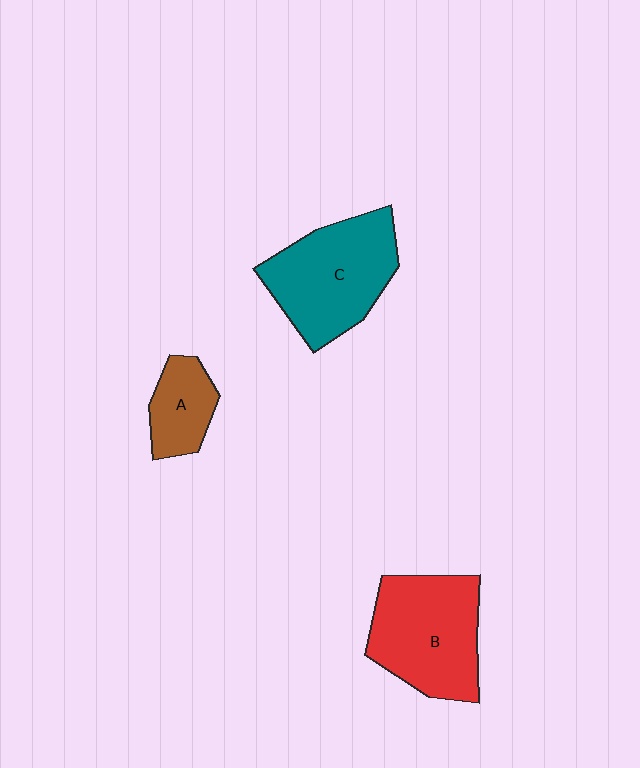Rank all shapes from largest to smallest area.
From largest to smallest: C (teal), B (red), A (brown).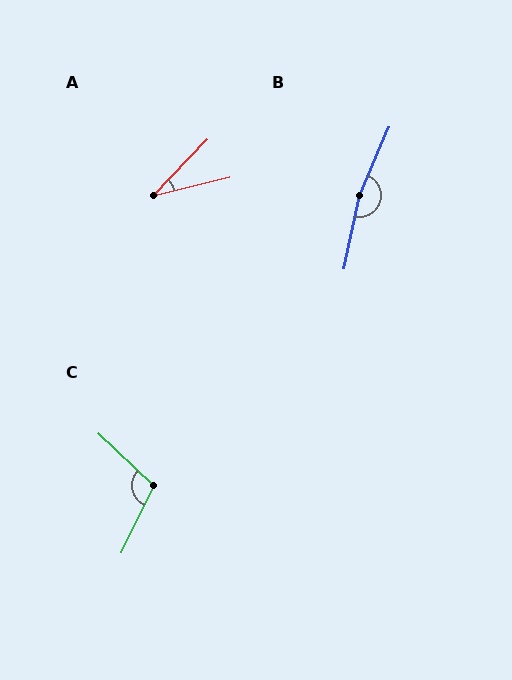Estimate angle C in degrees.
Approximately 107 degrees.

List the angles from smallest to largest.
A (32°), C (107°), B (168°).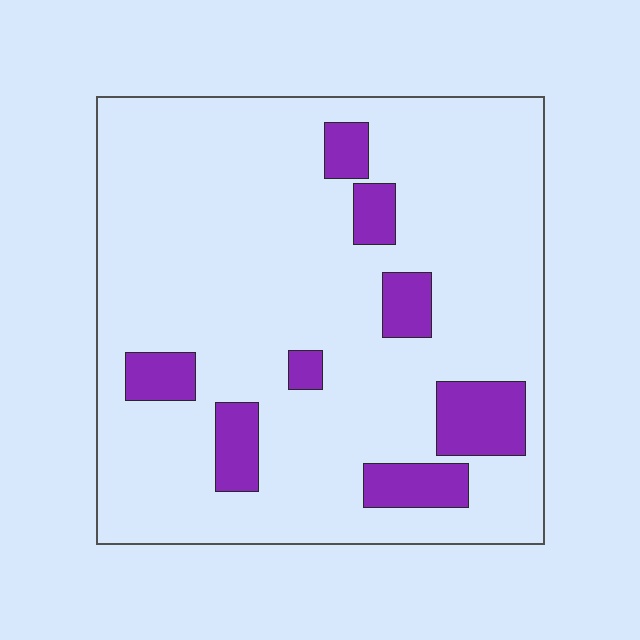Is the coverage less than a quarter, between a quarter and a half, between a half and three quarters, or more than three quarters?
Less than a quarter.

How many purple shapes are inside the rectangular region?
8.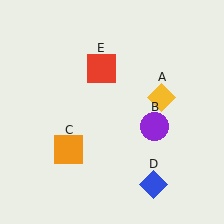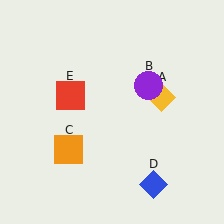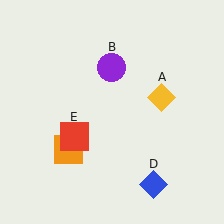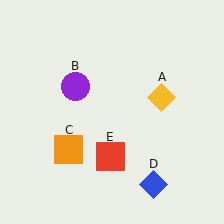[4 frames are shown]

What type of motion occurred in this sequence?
The purple circle (object B), red square (object E) rotated counterclockwise around the center of the scene.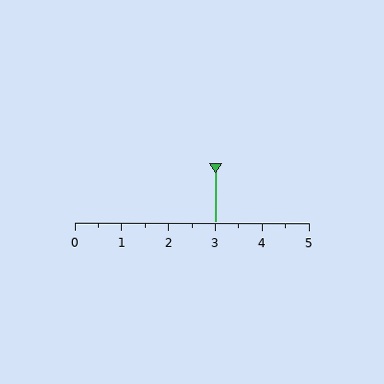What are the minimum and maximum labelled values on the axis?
The axis runs from 0 to 5.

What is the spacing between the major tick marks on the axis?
The major ticks are spaced 1 apart.